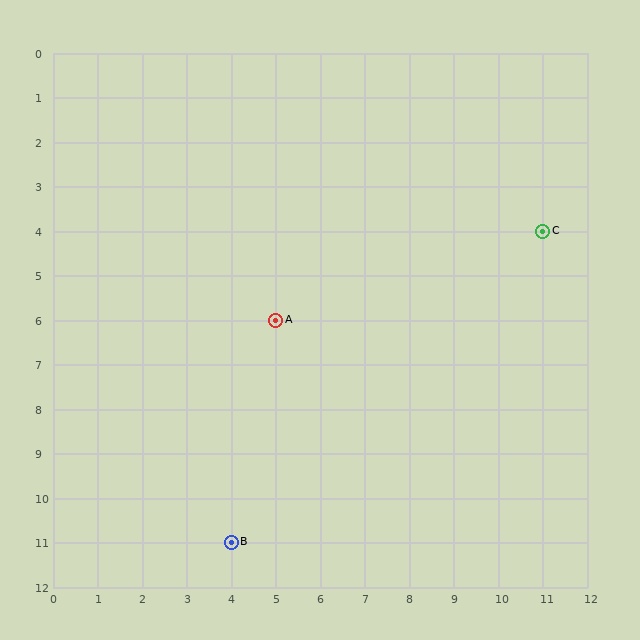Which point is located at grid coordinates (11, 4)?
Point C is at (11, 4).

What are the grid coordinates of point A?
Point A is at grid coordinates (5, 6).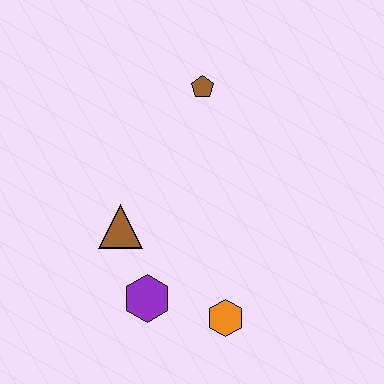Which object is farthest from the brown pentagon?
The orange hexagon is farthest from the brown pentagon.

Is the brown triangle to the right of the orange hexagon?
No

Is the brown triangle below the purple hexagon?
No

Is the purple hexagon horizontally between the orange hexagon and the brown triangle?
Yes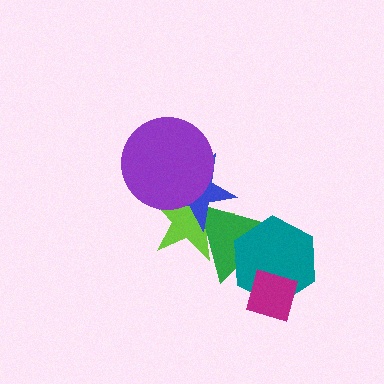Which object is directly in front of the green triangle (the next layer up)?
The teal hexagon is directly in front of the green triangle.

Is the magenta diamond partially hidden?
No, no other shape covers it.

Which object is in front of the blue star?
The purple circle is in front of the blue star.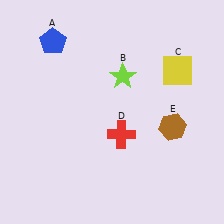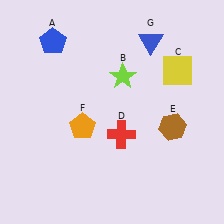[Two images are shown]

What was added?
An orange pentagon (F), a blue triangle (G) were added in Image 2.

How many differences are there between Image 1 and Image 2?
There are 2 differences between the two images.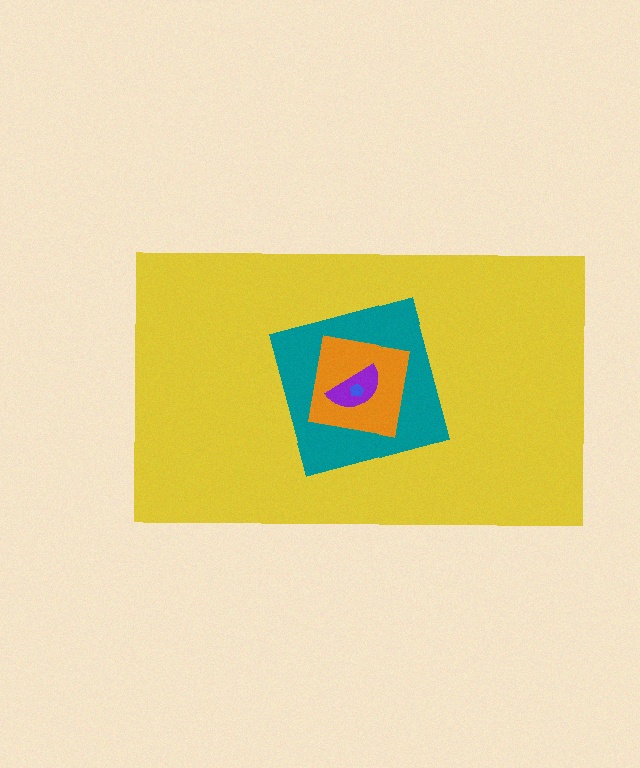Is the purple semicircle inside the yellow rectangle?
Yes.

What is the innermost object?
The blue pentagon.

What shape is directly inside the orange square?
The purple semicircle.